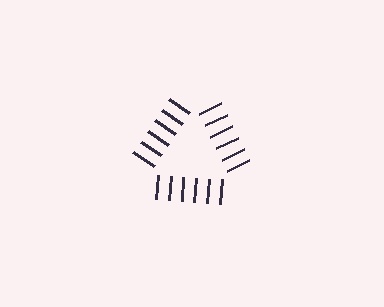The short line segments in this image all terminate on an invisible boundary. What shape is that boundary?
An illusory triangle — the line segments terminate on its edges but no continuous stroke is drawn.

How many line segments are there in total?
18 — 6 along each of the 3 edges.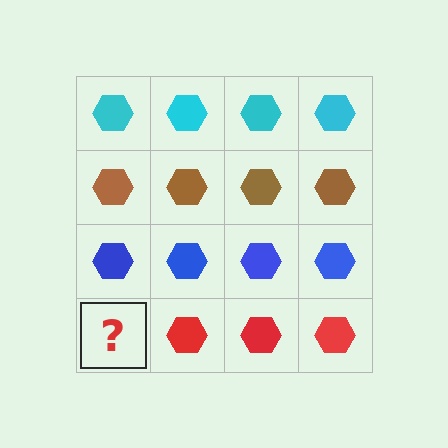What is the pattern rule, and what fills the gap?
The rule is that each row has a consistent color. The gap should be filled with a red hexagon.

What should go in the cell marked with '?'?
The missing cell should contain a red hexagon.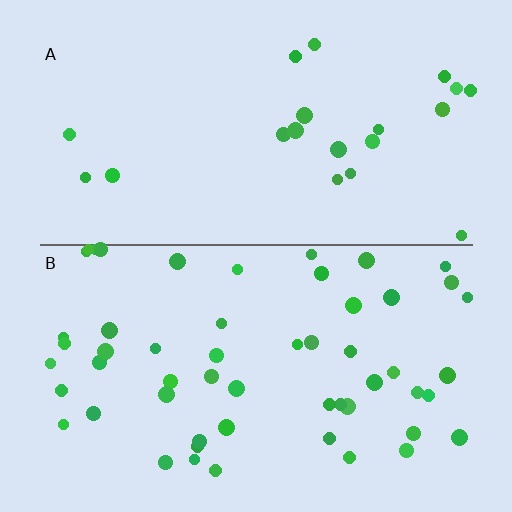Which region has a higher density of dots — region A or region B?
B (the bottom).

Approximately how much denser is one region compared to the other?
Approximately 2.6× — region B over region A.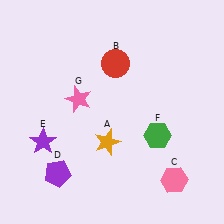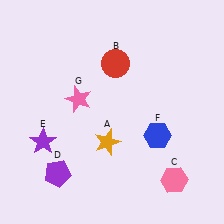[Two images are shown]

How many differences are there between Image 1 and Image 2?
There is 1 difference between the two images.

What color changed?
The hexagon (F) changed from green in Image 1 to blue in Image 2.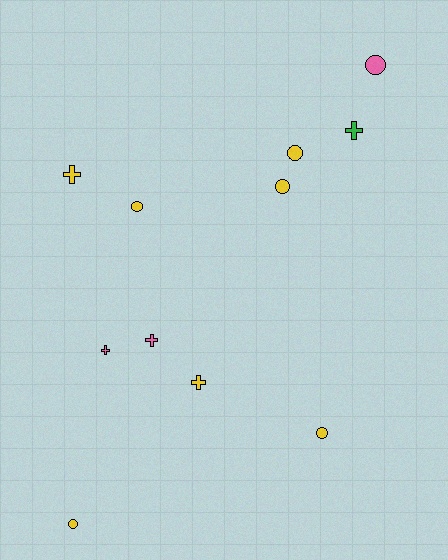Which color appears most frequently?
Yellow, with 7 objects.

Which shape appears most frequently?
Circle, with 6 objects.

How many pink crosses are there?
There are 2 pink crosses.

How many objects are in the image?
There are 11 objects.